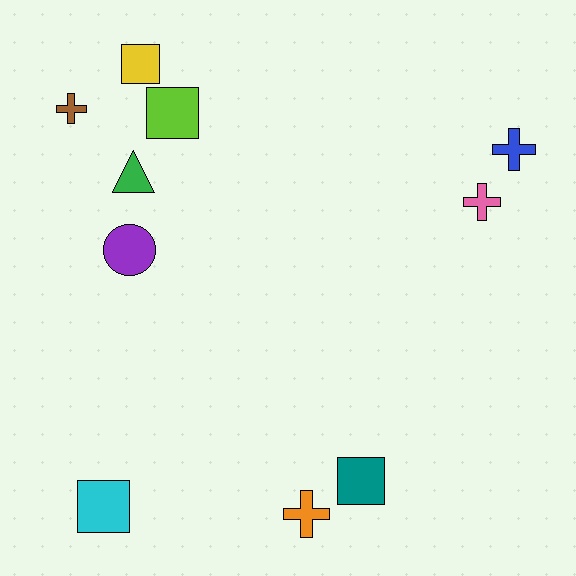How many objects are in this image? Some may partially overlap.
There are 10 objects.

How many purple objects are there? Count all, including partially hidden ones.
There is 1 purple object.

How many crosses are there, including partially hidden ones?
There are 4 crosses.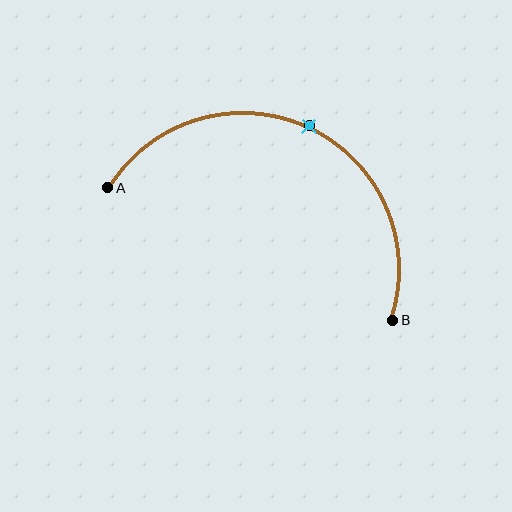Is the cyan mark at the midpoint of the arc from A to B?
Yes. The cyan mark lies on the arc at equal arc-length from both A and B — it is the arc midpoint.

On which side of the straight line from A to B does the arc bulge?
The arc bulges above the straight line connecting A and B.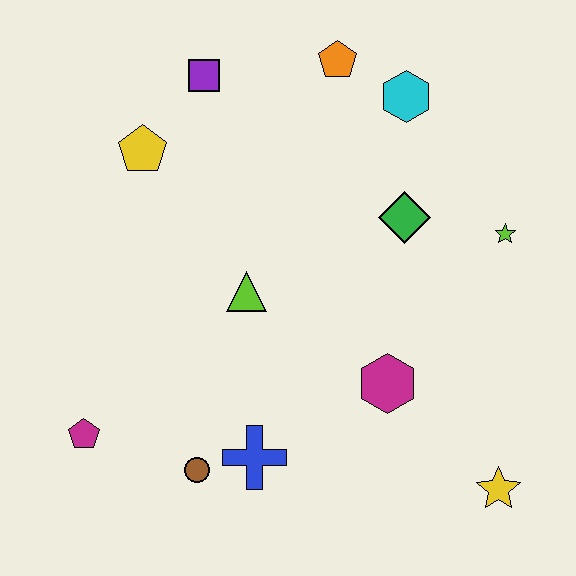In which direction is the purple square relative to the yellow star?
The purple square is above the yellow star.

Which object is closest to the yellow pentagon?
The purple square is closest to the yellow pentagon.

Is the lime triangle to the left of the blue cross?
Yes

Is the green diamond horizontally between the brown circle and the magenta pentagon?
No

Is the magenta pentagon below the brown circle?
No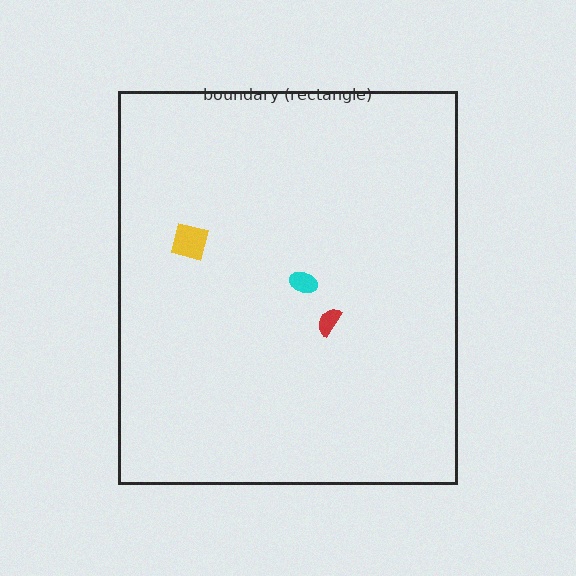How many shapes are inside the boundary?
3 inside, 0 outside.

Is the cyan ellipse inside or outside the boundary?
Inside.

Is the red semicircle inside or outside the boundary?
Inside.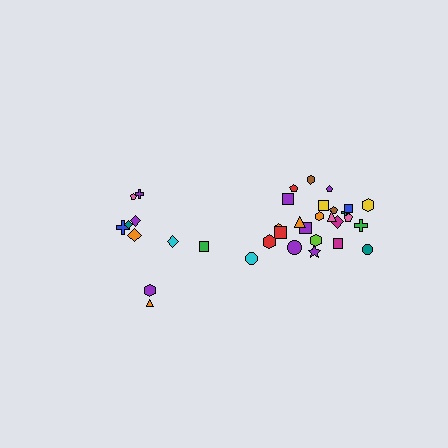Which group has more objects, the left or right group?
The right group.